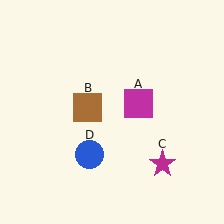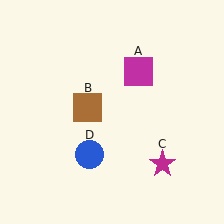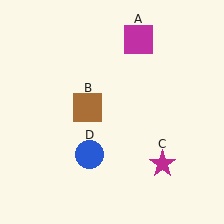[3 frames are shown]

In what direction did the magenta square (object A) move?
The magenta square (object A) moved up.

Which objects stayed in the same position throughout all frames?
Brown square (object B) and magenta star (object C) and blue circle (object D) remained stationary.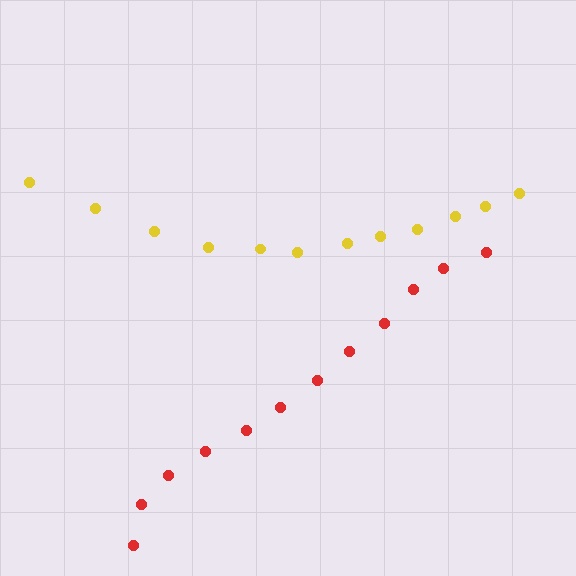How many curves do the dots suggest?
There are 2 distinct paths.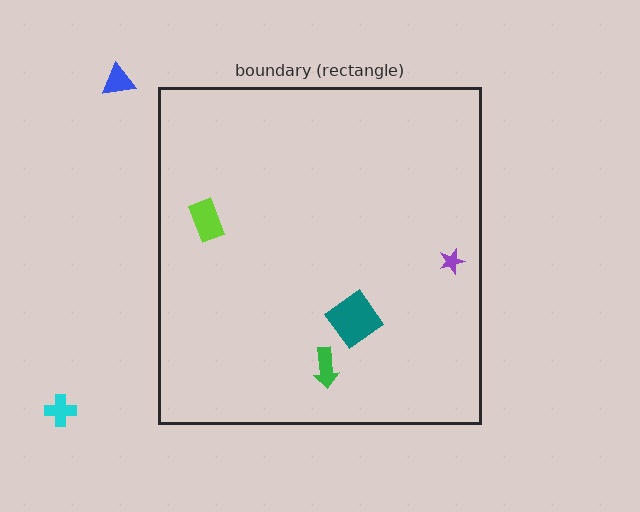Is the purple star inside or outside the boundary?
Inside.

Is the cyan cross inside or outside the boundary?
Outside.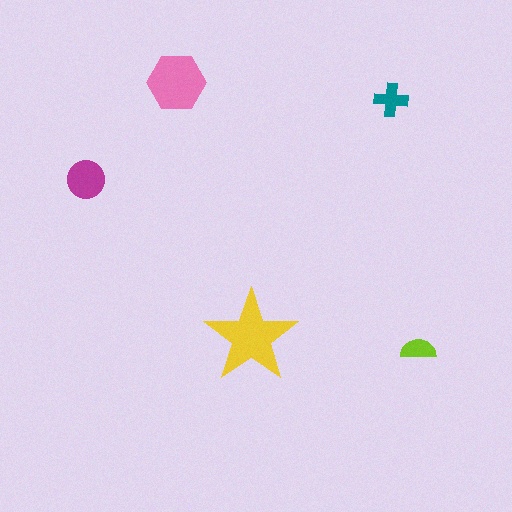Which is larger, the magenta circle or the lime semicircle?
The magenta circle.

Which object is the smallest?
The lime semicircle.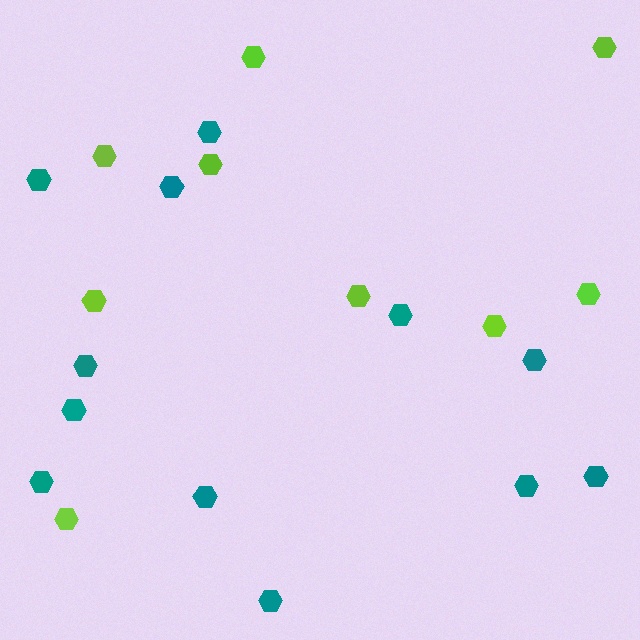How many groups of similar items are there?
There are 2 groups: one group of teal hexagons (12) and one group of lime hexagons (9).